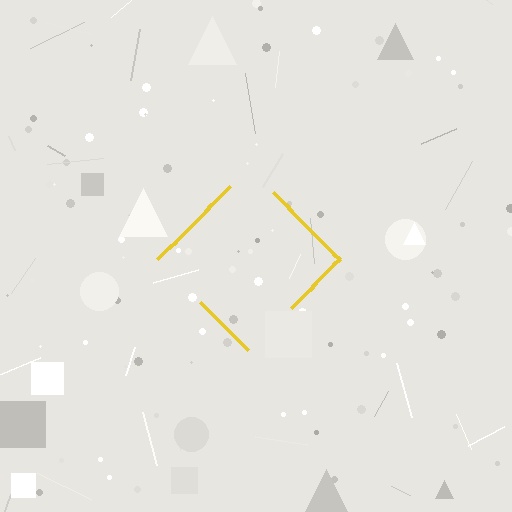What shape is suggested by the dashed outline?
The dashed outline suggests a diamond.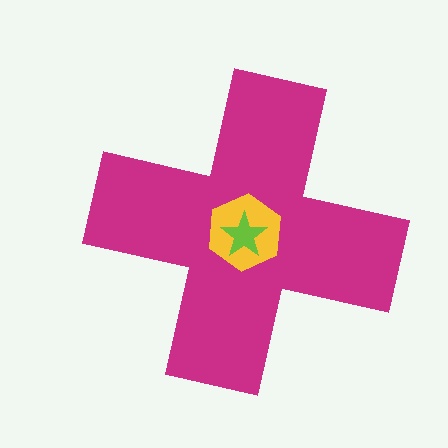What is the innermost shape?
The lime star.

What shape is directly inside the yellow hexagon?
The lime star.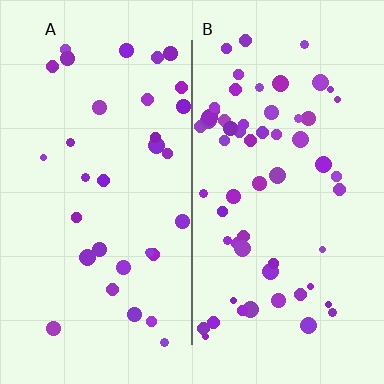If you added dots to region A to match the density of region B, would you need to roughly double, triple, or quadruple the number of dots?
Approximately double.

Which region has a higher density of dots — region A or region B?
B (the right).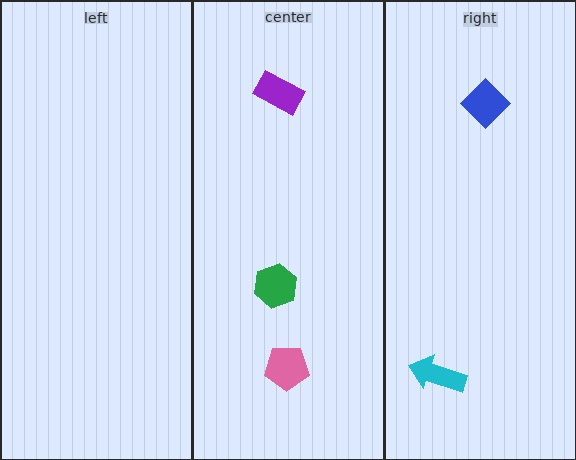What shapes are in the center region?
The pink pentagon, the green hexagon, the purple rectangle.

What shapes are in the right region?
The blue diamond, the cyan arrow.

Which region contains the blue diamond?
The right region.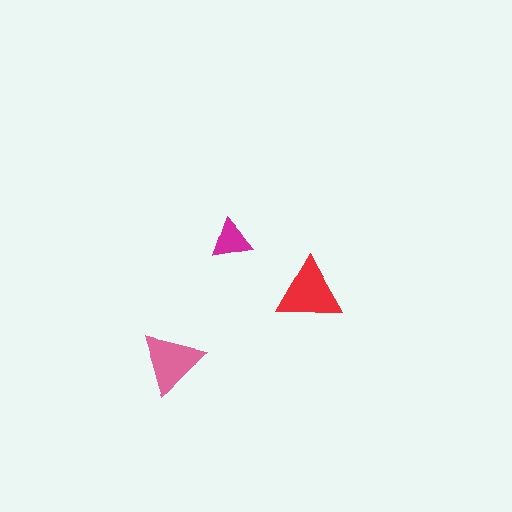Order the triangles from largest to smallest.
the red one, the pink one, the magenta one.